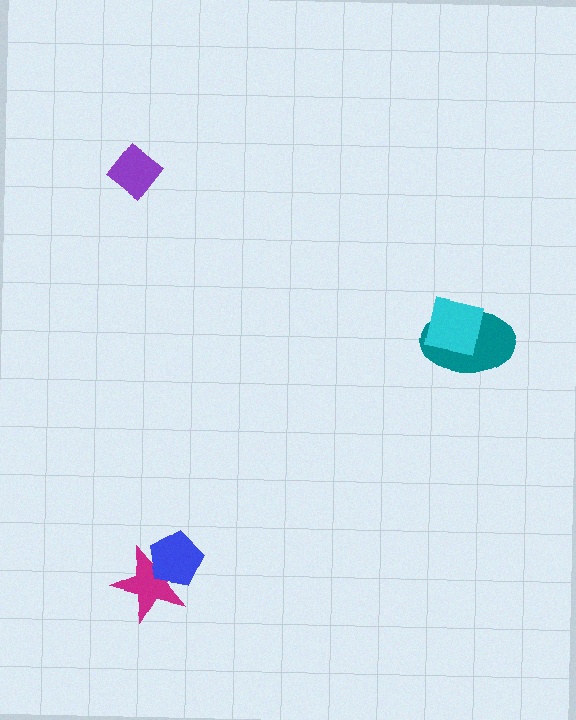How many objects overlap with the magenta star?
1 object overlaps with the magenta star.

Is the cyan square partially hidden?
No, no other shape covers it.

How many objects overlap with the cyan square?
1 object overlaps with the cyan square.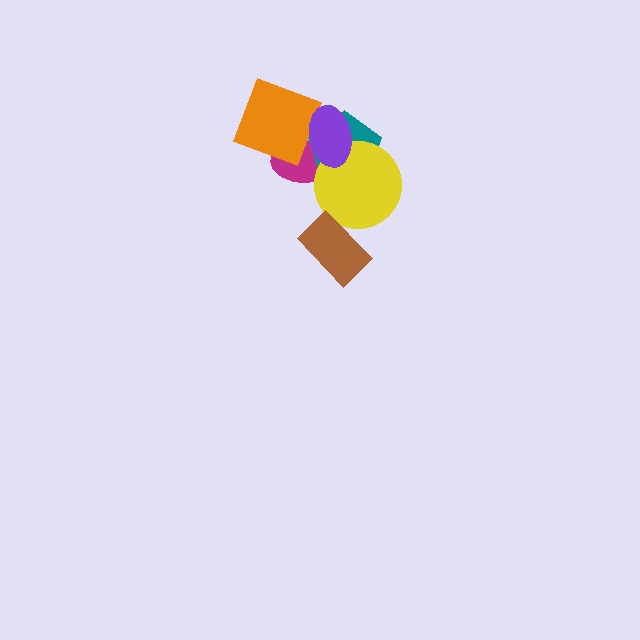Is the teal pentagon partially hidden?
Yes, it is partially covered by another shape.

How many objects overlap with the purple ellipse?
4 objects overlap with the purple ellipse.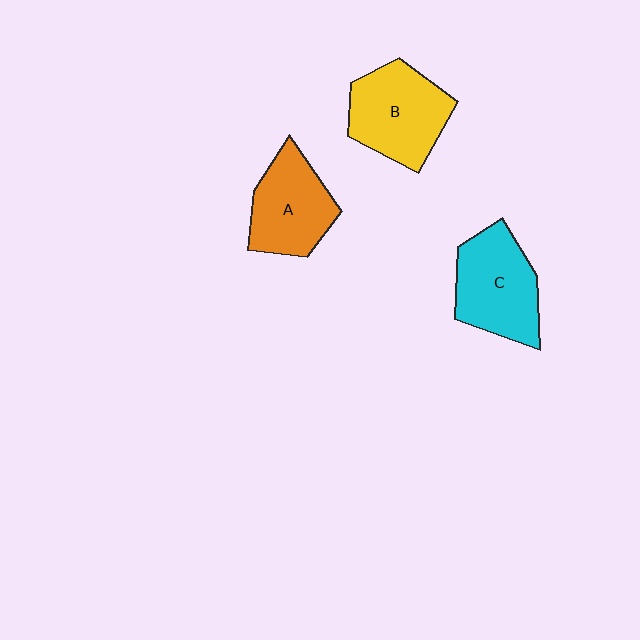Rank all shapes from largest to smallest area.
From largest to smallest: B (yellow), C (cyan), A (orange).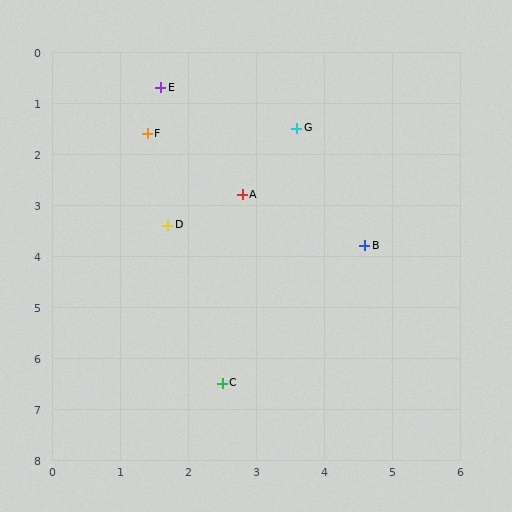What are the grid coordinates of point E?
Point E is at approximately (1.6, 0.7).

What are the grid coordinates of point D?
Point D is at approximately (1.7, 3.4).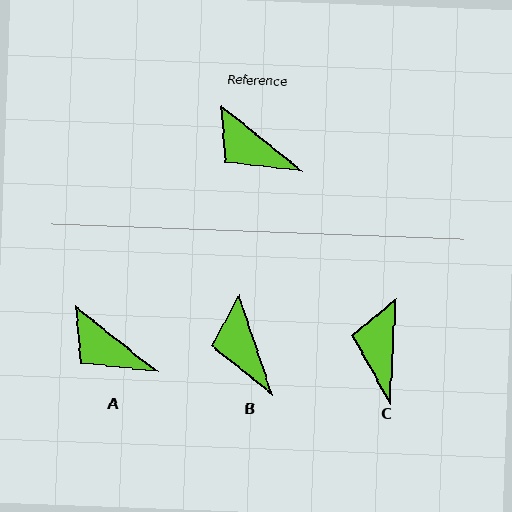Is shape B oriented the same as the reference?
No, it is off by about 33 degrees.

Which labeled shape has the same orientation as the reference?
A.